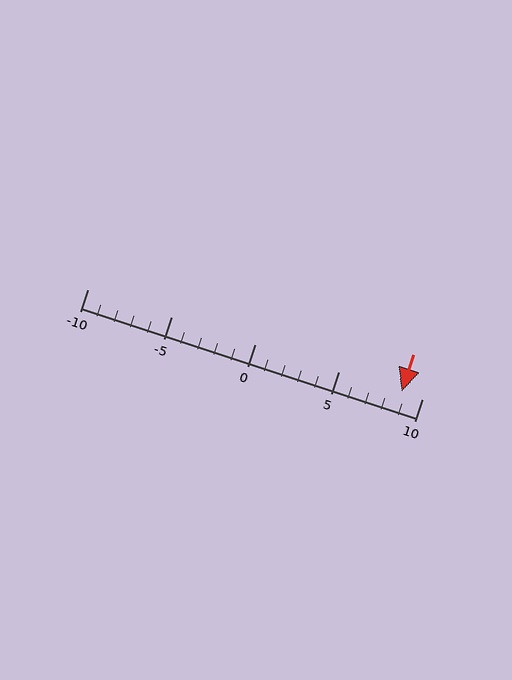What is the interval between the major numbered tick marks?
The major tick marks are spaced 5 units apart.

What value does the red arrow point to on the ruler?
The red arrow points to approximately 9.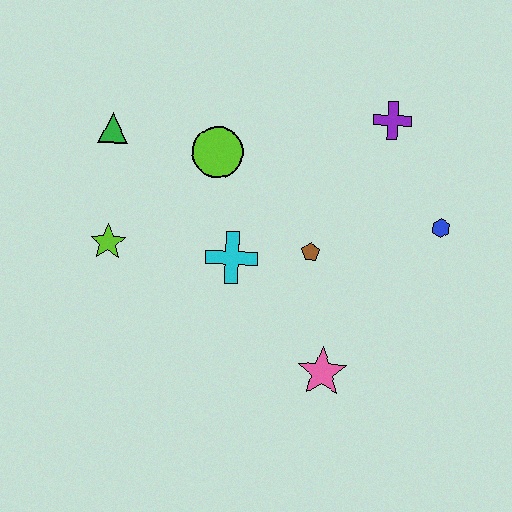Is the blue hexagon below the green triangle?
Yes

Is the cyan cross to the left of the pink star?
Yes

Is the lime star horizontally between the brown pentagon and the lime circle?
No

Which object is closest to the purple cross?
The blue hexagon is closest to the purple cross.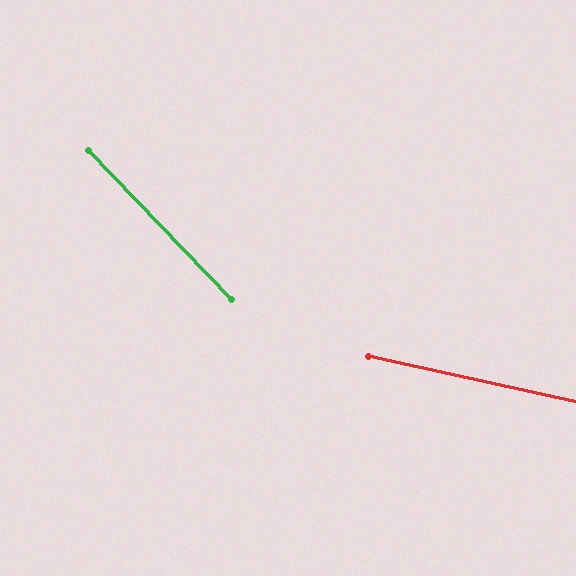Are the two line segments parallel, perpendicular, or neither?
Neither parallel nor perpendicular — they differ by about 34°.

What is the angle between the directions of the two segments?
Approximately 34 degrees.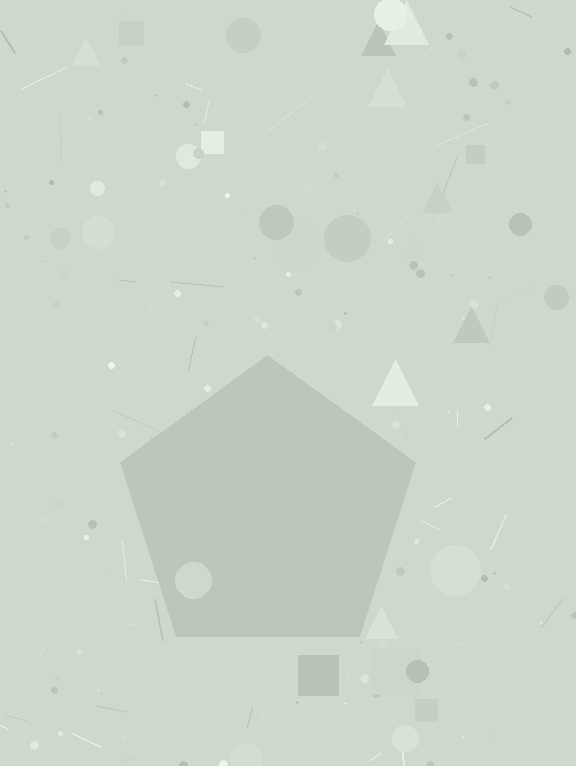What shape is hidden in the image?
A pentagon is hidden in the image.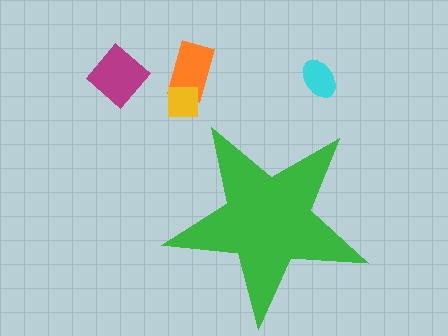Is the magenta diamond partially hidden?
No, the magenta diamond is fully visible.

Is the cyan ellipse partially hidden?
No, the cyan ellipse is fully visible.